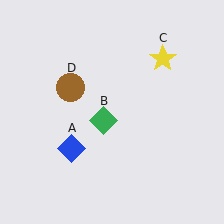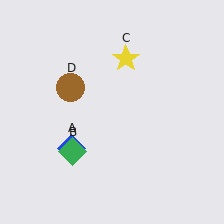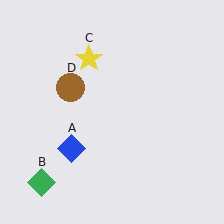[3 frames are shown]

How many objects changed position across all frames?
2 objects changed position: green diamond (object B), yellow star (object C).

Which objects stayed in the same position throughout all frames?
Blue diamond (object A) and brown circle (object D) remained stationary.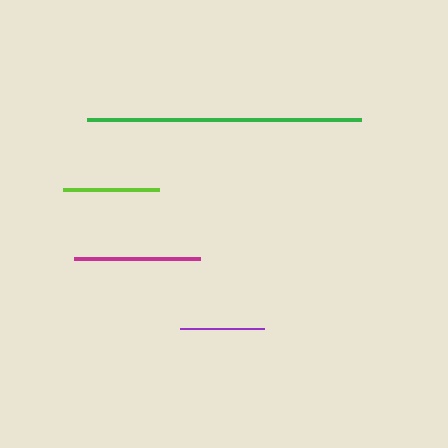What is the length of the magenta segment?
The magenta segment is approximately 126 pixels long.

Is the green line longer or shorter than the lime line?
The green line is longer than the lime line.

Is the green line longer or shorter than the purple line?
The green line is longer than the purple line.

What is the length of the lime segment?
The lime segment is approximately 96 pixels long.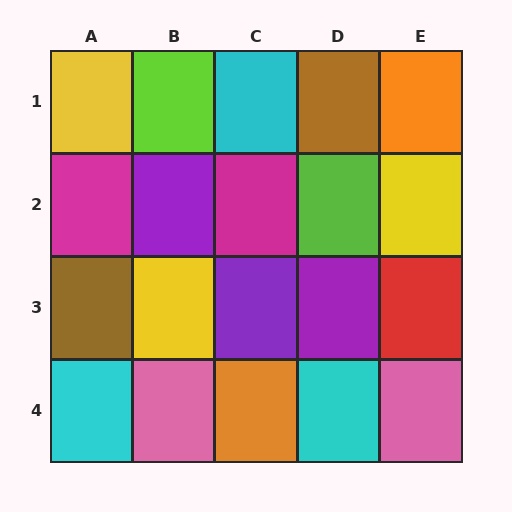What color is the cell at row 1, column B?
Lime.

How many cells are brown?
2 cells are brown.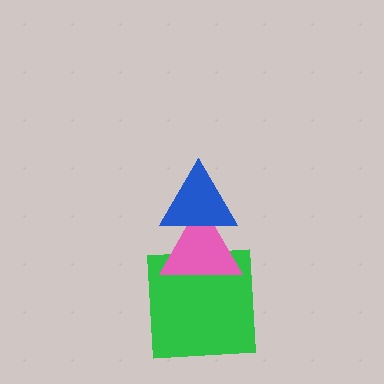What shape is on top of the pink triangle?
The blue triangle is on top of the pink triangle.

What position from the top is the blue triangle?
The blue triangle is 1st from the top.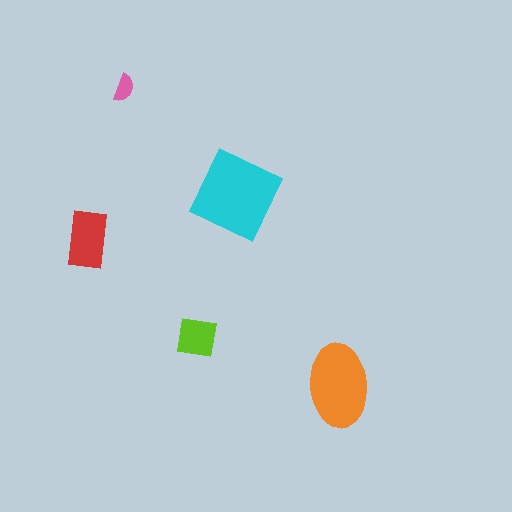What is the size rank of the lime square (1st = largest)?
4th.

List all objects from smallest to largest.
The pink semicircle, the lime square, the red rectangle, the orange ellipse, the cyan square.